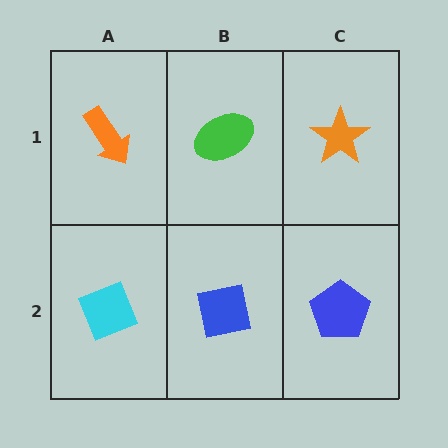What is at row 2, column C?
A blue pentagon.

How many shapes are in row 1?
3 shapes.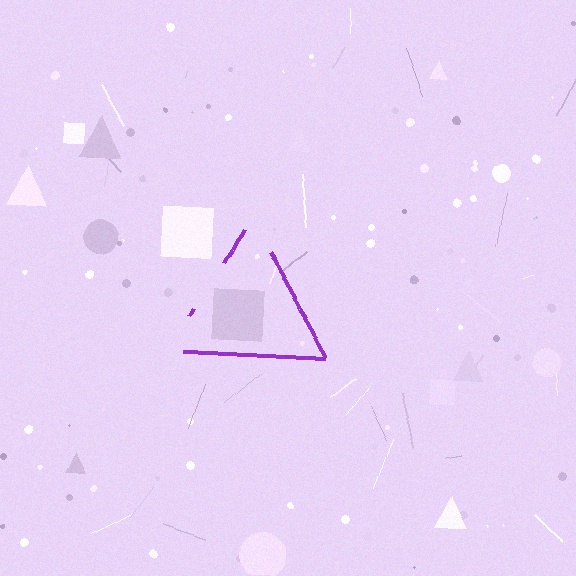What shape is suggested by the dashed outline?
The dashed outline suggests a triangle.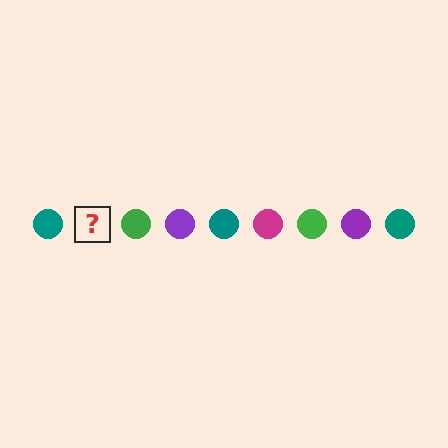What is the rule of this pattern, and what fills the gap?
The rule is that the pattern cycles through teal, magenta, green, purple circles. The gap should be filled with a magenta circle.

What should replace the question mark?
The question mark should be replaced with a magenta circle.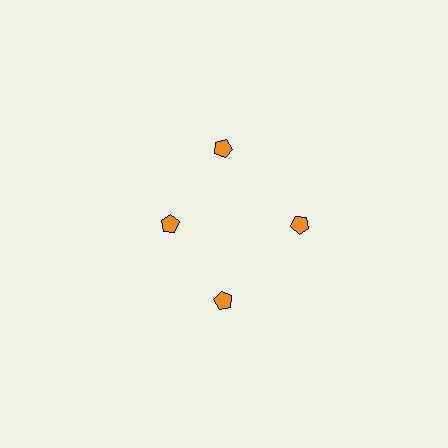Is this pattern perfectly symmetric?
No. The 4 orange pentagons are arranged in a ring, but one element near the 9 o'clock position is pulled inward toward the center, breaking the 4-fold rotational symmetry.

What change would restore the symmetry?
The symmetry would be restored by moving it outward, back onto the ring so that all 4 pentagons sit at equal angles and equal distance from the center.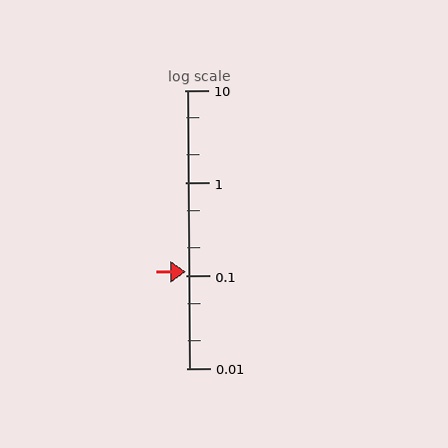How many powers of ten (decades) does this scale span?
The scale spans 3 decades, from 0.01 to 10.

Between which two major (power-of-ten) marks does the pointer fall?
The pointer is between 0.1 and 1.